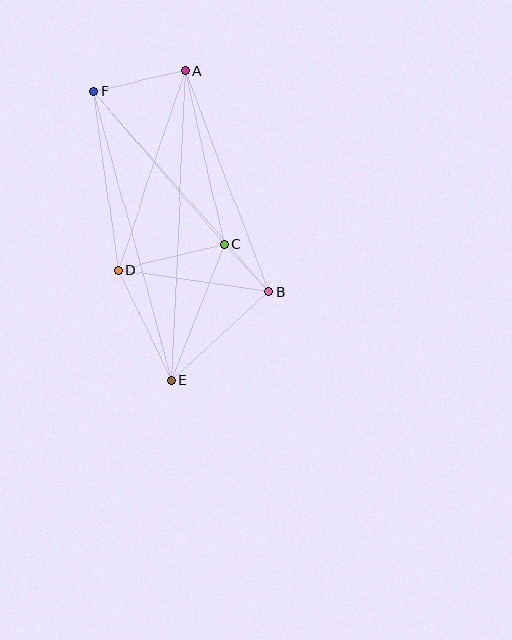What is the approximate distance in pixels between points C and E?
The distance between C and E is approximately 146 pixels.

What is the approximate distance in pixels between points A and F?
The distance between A and F is approximately 93 pixels.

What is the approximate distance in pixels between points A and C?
The distance between A and C is approximately 178 pixels.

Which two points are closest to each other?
Points B and C are closest to each other.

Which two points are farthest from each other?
Points A and E are farthest from each other.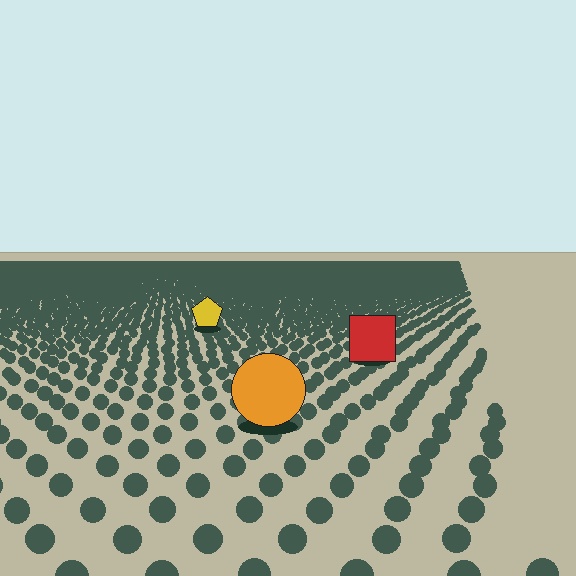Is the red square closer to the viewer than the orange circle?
No. The orange circle is closer — you can tell from the texture gradient: the ground texture is coarser near it.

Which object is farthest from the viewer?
The yellow pentagon is farthest from the viewer. It appears smaller and the ground texture around it is denser.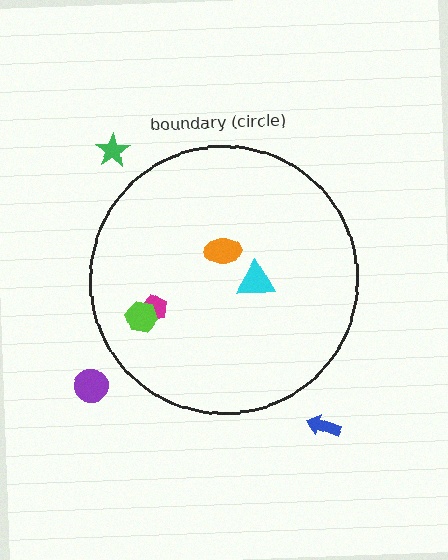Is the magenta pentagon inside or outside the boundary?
Inside.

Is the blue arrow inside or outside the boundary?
Outside.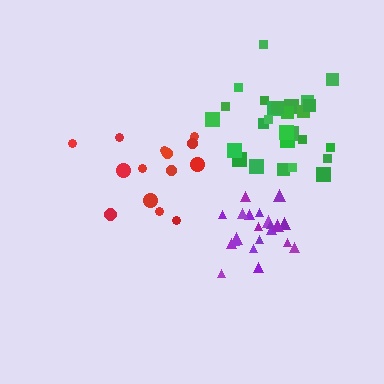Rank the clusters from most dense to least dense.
purple, green, red.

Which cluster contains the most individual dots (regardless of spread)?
Green (27).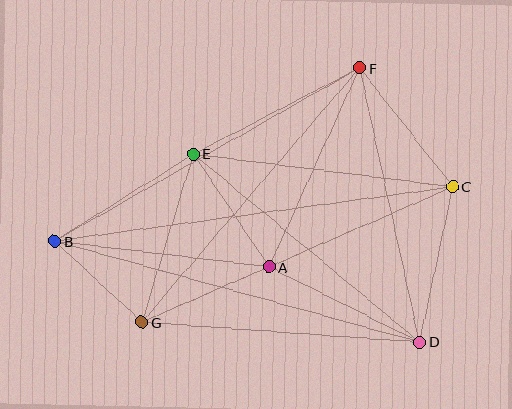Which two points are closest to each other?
Points B and G are closest to each other.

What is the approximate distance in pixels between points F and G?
The distance between F and G is approximately 335 pixels.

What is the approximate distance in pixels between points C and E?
The distance between C and E is approximately 261 pixels.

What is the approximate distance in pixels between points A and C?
The distance between A and C is approximately 201 pixels.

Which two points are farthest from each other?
Points B and C are farthest from each other.